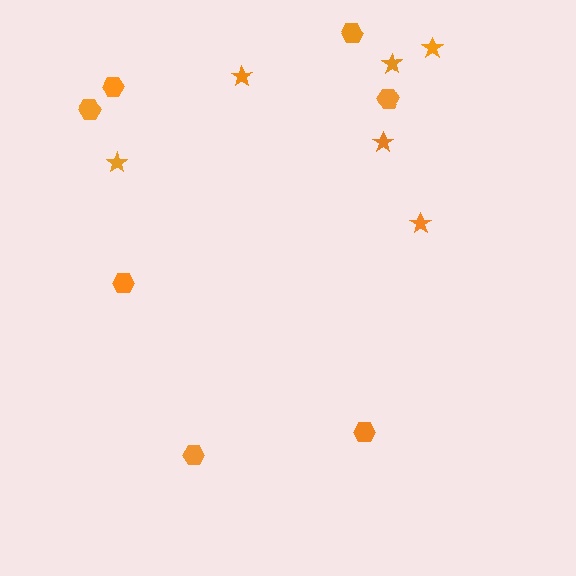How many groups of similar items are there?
There are 2 groups: one group of hexagons (7) and one group of stars (6).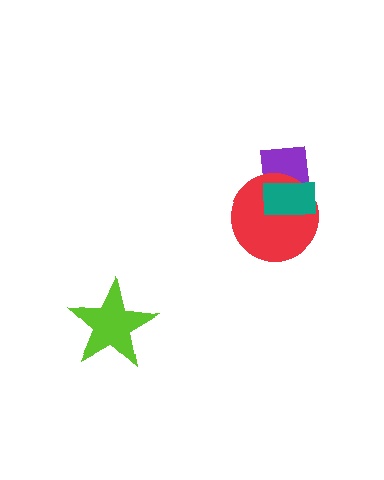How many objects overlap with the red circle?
2 objects overlap with the red circle.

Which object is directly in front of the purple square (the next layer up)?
The red circle is directly in front of the purple square.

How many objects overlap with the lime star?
0 objects overlap with the lime star.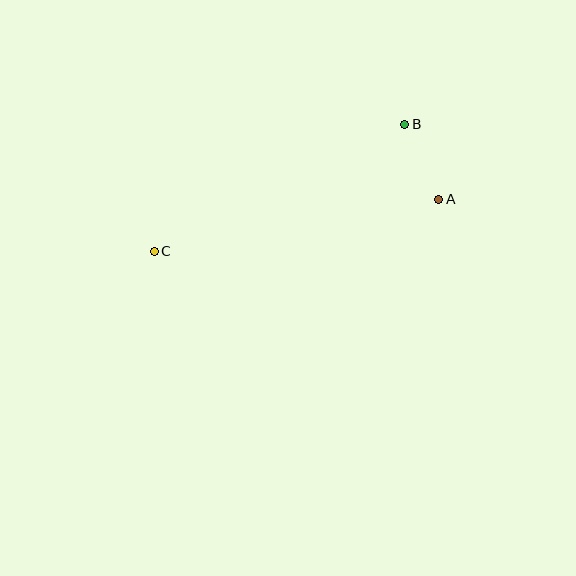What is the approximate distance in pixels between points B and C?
The distance between B and C is approximately 281 pixels.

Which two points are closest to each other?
Points A and B are closest to each other.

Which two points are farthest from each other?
Points A and C are farthest from each other.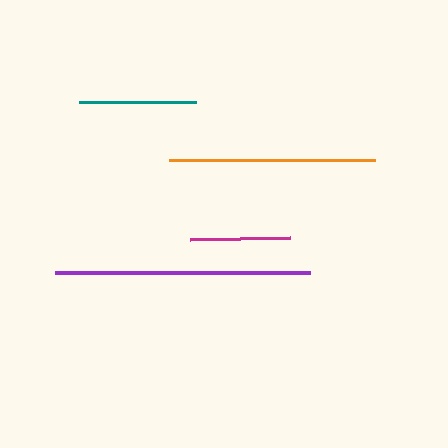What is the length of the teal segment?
The teal segment is approximately 117 pixels long.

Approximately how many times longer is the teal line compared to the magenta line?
The teal line is approximately 1.2 times the length of the magenta line.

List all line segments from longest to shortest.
From longest to shortest: purple, orange, teal, magenta.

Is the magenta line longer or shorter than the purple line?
The purple line is longer than the magenta line.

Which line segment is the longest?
The purple line is the longest at approximately 255 pixels.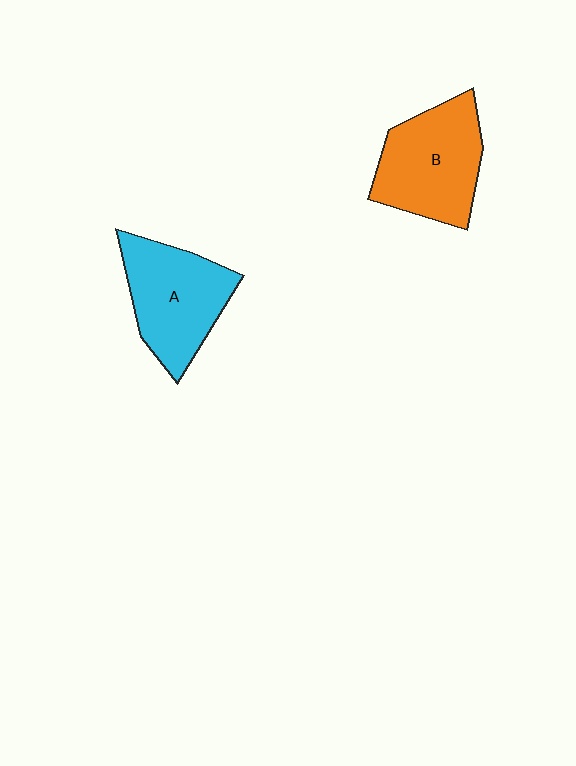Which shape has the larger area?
Shape B (orange).